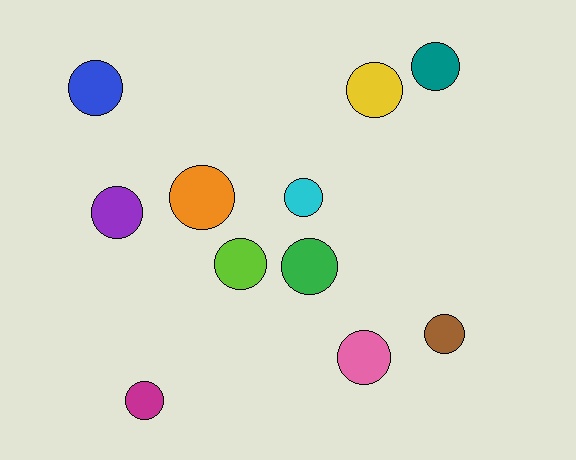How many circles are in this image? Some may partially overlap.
There are 11 circles.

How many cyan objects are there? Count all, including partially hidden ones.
There is 1 cyan object.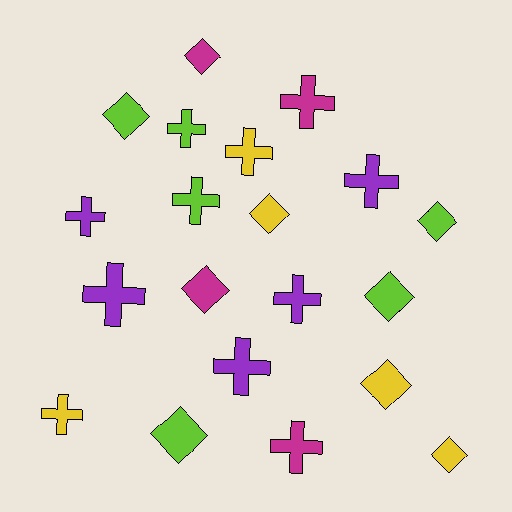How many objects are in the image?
There are 20 objects.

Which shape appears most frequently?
Cross, with 11 objects.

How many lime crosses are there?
There are 2 lime crosses.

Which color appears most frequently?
Lime, with 6 objects.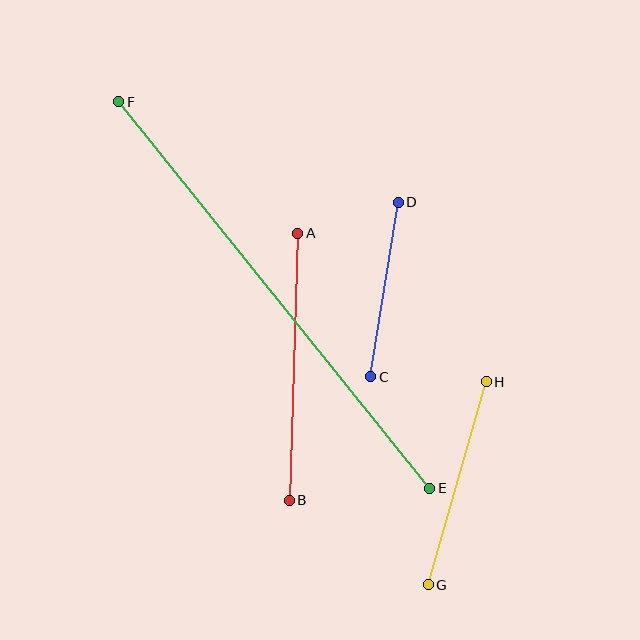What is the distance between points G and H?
The distance is approximately 211 pixels.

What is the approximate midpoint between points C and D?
The midpoint is at approximately (384, 290) pixels.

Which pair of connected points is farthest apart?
Points E and F are farthest apart.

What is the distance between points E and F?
The distance is approximately 496 pixels.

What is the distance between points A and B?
The distance is approximately 267 pixels.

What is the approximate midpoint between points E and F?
The midpoint is at approximately (274, 295) pixels.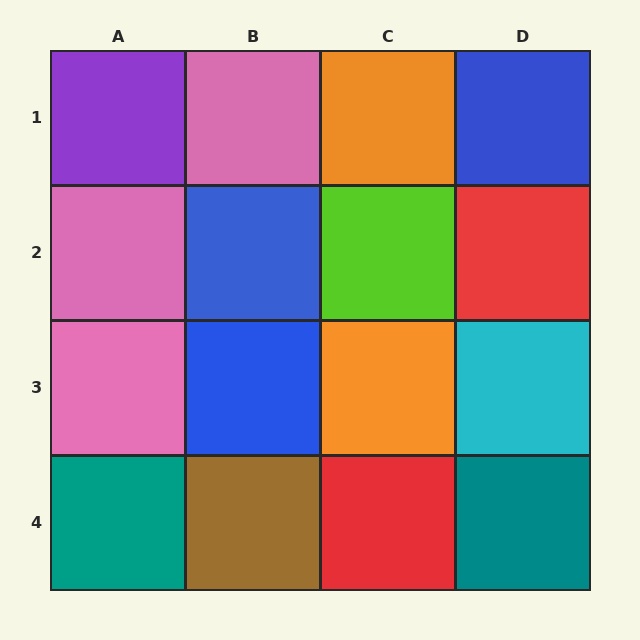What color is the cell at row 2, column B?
Blue.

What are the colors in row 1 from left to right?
Purple, pink, orange, blue.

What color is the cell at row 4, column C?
Red.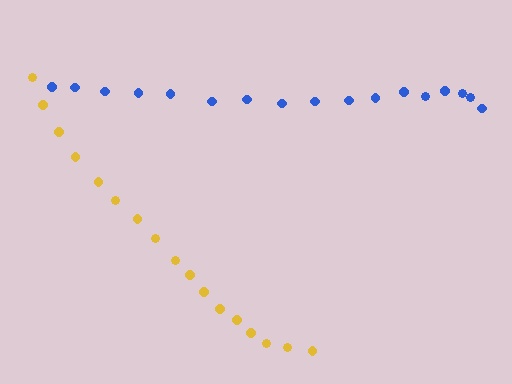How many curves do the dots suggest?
There are 2 distinct paths.